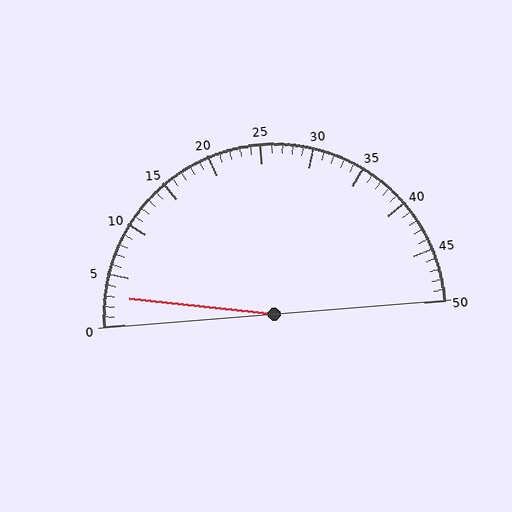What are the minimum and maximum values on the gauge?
The gauge ranges from 0 to 50.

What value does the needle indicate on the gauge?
The needle indicates approximately 3.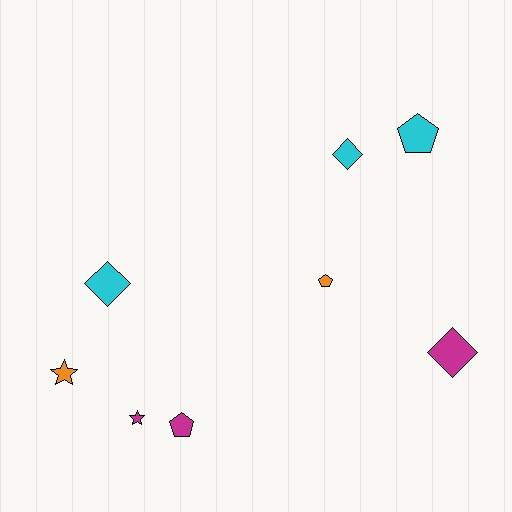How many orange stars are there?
There is 1 orange star.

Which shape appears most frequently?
Diamond, with 3 objects.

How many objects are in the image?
There are 8 objects.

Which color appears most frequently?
Magenta, with 3 objects.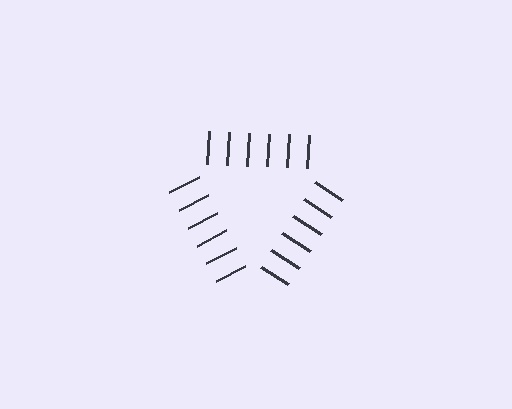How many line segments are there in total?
18 — 6 along each of the 3 edges.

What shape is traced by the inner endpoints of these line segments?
An illusory triangle — the line segments terminate on its edges but no continuous stroke is drawn.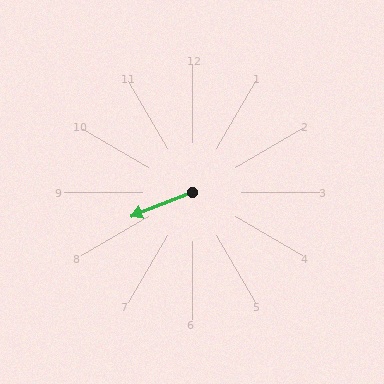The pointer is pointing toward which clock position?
Roughly 8 o'clock.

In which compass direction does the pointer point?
West.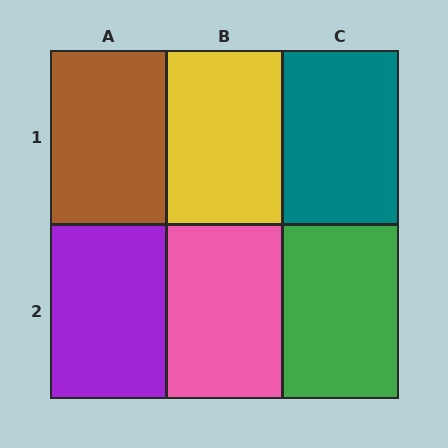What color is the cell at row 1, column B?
Yellow.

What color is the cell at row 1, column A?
Brown.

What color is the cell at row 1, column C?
Teal.